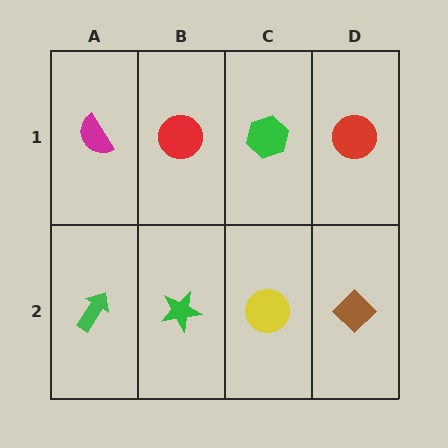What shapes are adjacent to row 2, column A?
A magenta semicircle (row 1, column A), a green star (row 2, column B).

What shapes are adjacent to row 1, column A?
A green arrow (row 2, column A), a red circle (row 1, column B).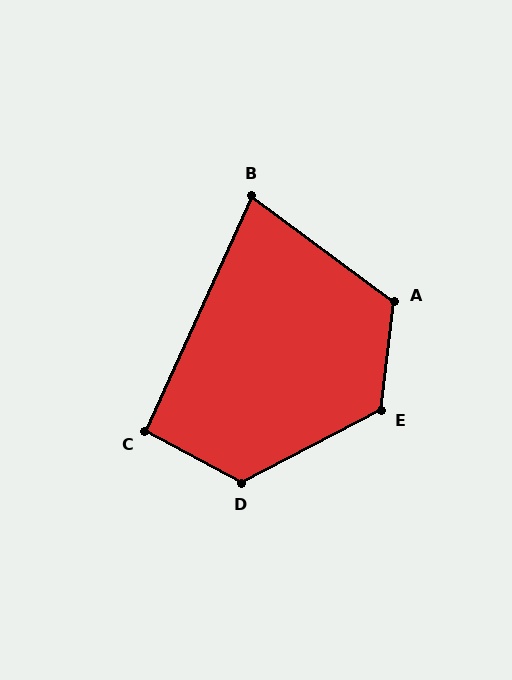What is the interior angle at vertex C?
Approximately 94 degrees (approximately right).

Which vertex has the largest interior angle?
E, at approximately 124 degrees.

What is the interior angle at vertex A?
Approximately 120 degrees (obtuse).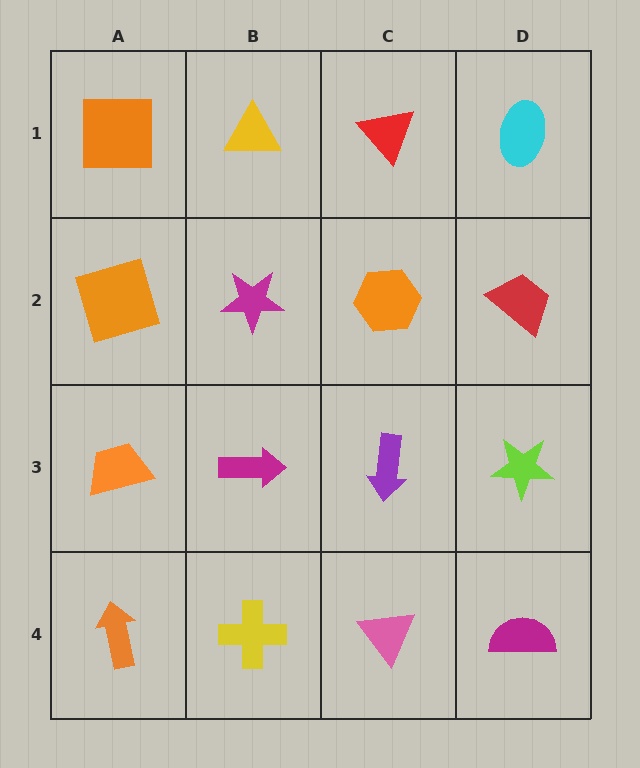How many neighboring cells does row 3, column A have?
3.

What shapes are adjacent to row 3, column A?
An orange square (row 2, column A), an orange arrow (row 4, column A), a magenta arrow (row 3, column B).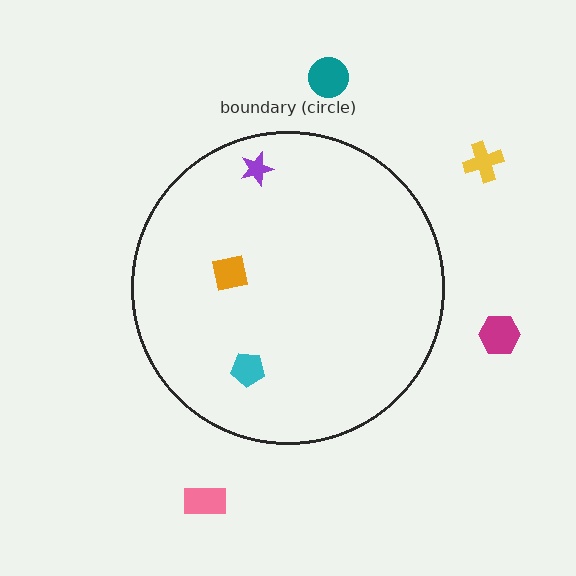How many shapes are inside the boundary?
3 inside, 4 outside.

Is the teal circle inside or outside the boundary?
Outside.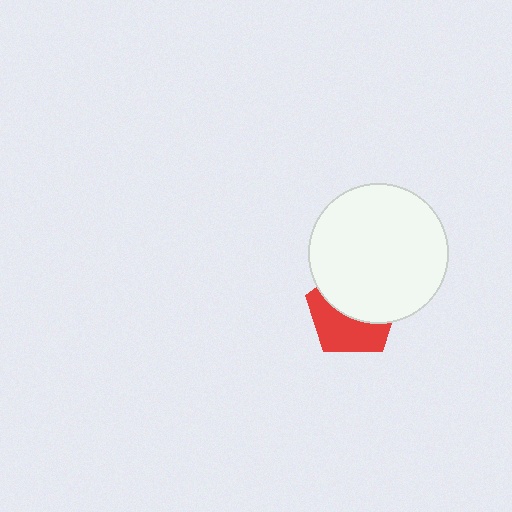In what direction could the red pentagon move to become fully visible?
The red pentagon could move down. That would shift it out from behind the white circle entirely.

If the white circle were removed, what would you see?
You would see the complete red pentagon.